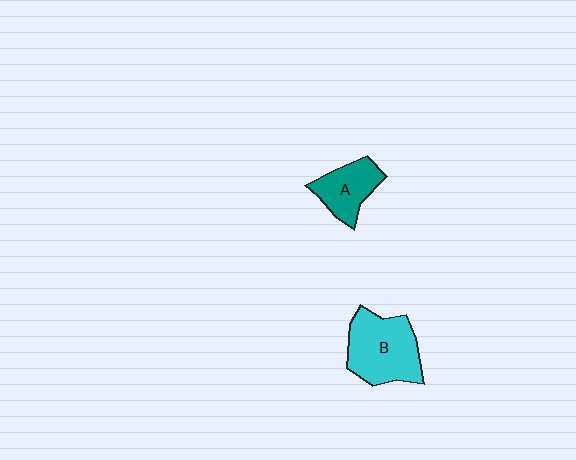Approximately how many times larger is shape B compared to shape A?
Approximately 1.6 times.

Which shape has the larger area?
Shape B (cyan).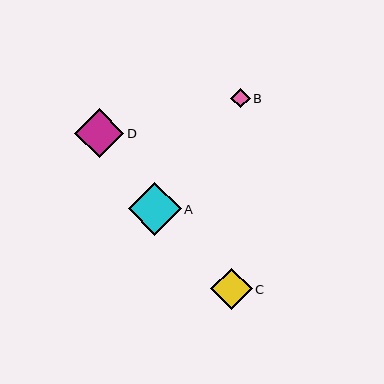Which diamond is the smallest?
Diamond B is the smallest with a size of approximately 20 pixels.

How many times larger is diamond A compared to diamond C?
Diamond A is approximately 1.3 times the size of diamond C.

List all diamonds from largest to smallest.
From largest to smallest: A, D, C, B.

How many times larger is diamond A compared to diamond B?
Diamond A is approximately 2.7 times the size of diamond B.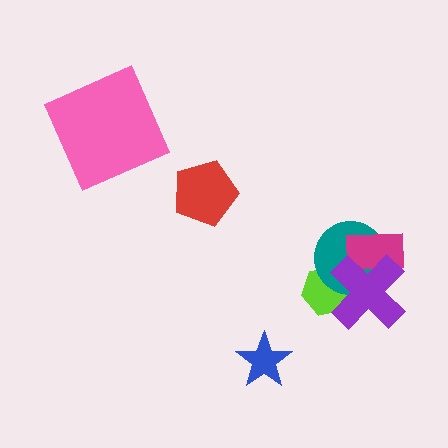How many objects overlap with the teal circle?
3 objects overlap with the teal circle.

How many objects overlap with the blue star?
0 objects overlap with the blue star.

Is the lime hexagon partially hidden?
Yes, it is partially covered by another shape.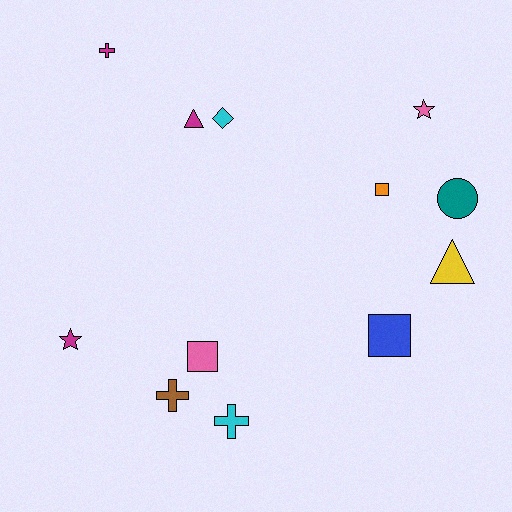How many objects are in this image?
There are 12 objects.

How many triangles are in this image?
There are 2 triangles.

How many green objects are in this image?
There are no green objects.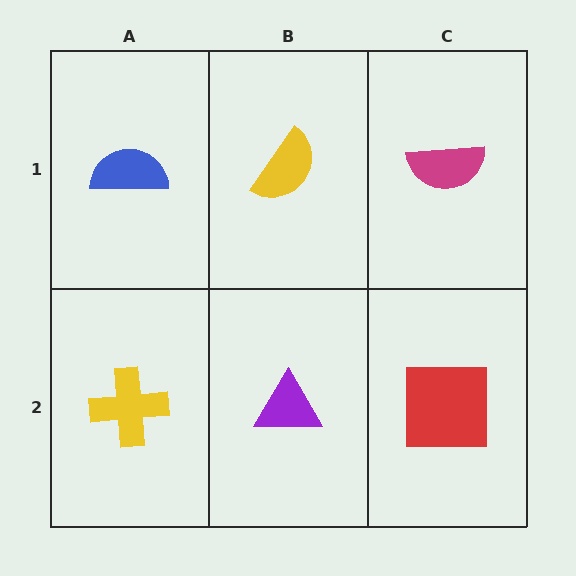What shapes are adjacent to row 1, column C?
A red square (row 2, column C), a yellow semicircle (row 1, column B).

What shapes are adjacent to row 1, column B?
A purple triangle (row 2, column B), a blue semicircle (row 1, column A), a magenta semicircle (row 1, column C).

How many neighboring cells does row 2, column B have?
3.